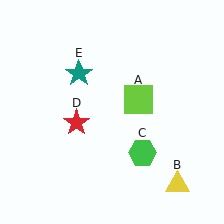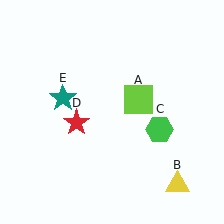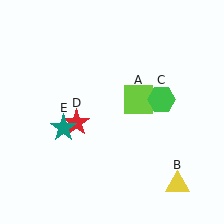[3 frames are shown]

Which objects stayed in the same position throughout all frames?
Lime square (object A) and yellow triangle (object B) and red star (object D) remained stationary.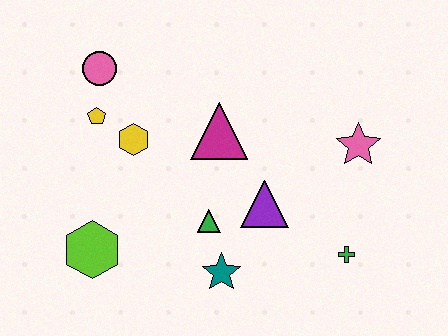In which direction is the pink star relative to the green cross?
The pink star is above the green cross.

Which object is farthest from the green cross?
The pink circle is farthest from the green cross.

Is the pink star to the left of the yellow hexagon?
No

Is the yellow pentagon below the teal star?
No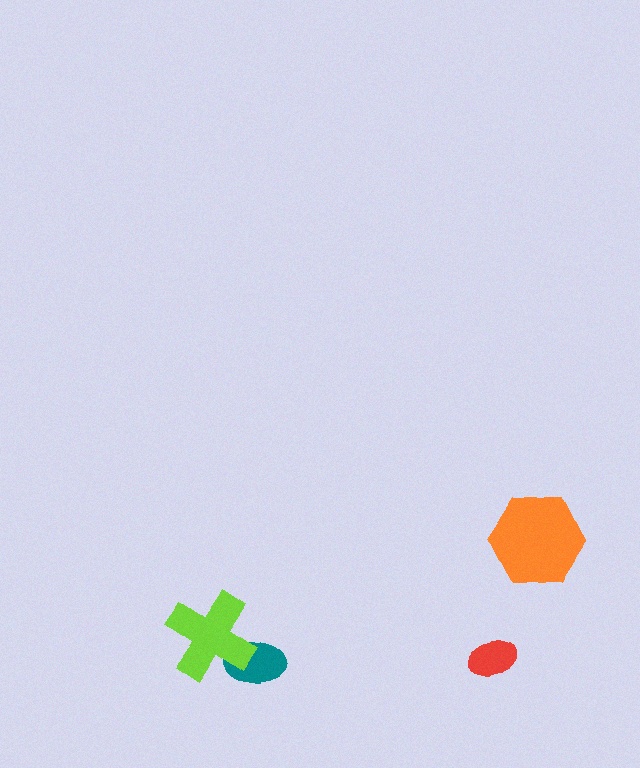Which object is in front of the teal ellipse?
The lime cross is in front of the teal ellipse.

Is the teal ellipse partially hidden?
Yes, it is partially covered by another shape.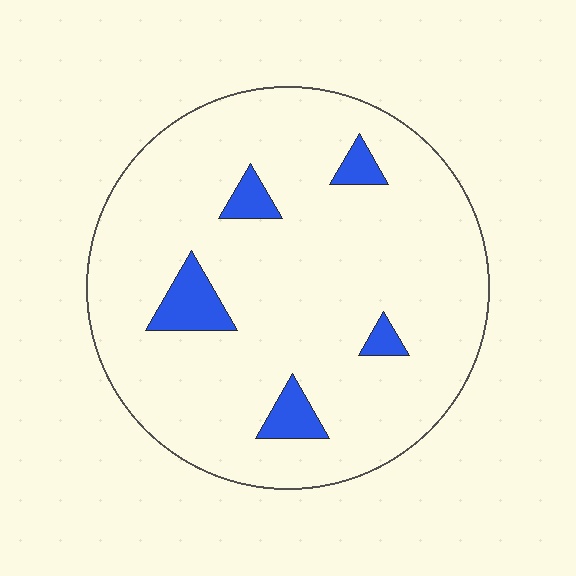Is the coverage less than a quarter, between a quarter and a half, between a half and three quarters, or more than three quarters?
Less than a quarter.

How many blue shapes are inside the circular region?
5.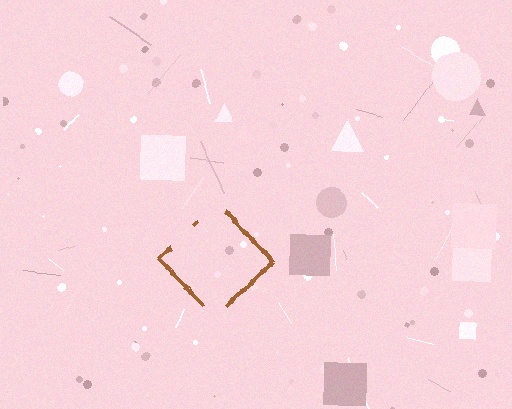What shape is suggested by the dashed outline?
The dashed outline suggests a diamond.